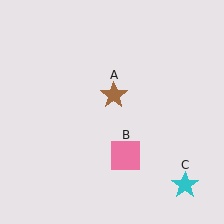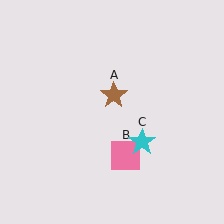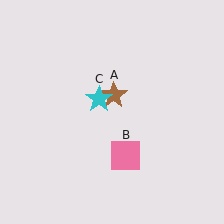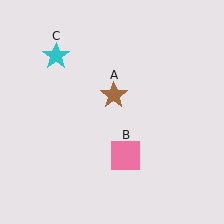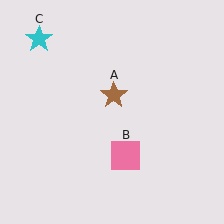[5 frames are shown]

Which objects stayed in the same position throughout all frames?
Brown star (object A) and pink square (object B) remained stationary.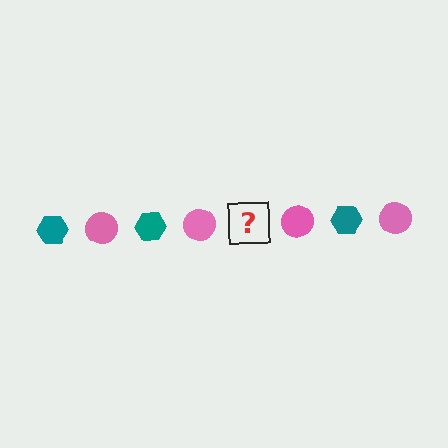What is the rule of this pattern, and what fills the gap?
The rule is that the pattern alternates between teal hexagon and pink circle. The gap should be filled with a teal hexagon.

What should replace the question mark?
The question mark should be replaced with a teal hexagon.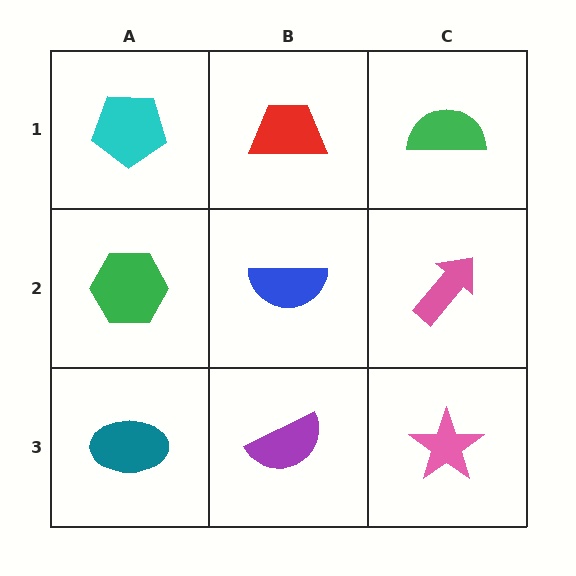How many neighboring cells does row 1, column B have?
3.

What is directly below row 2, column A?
A teal ellipse.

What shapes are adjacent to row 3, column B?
A blue semicircle (row 2, column B), a teal ellipse (row 3, column A), a pink star (row 3, column C).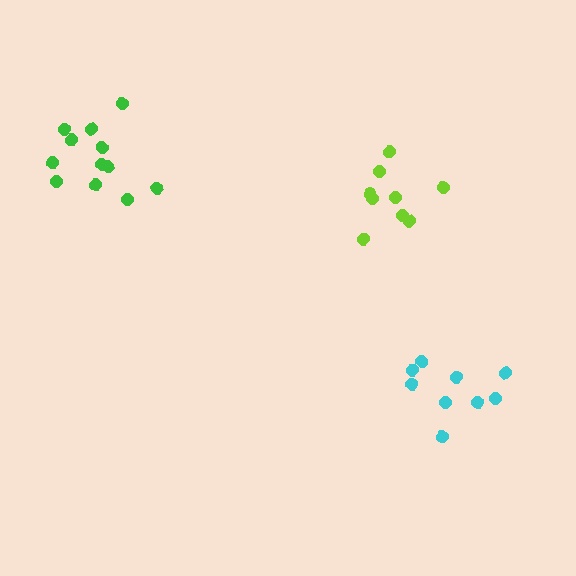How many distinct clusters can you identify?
There are 3 distinct clusters.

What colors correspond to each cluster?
The clusters are colored: green, cyan, lime.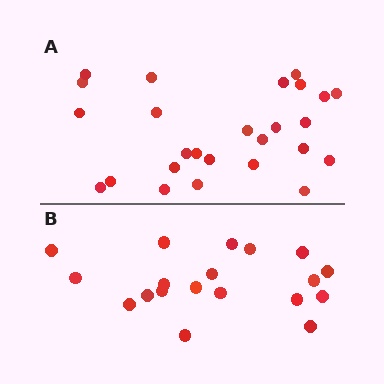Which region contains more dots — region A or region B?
Region A (the top region) has more dots.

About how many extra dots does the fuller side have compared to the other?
Region A has roughly 8 or so more dots than region B.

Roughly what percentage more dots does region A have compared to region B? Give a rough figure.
About 35% more.